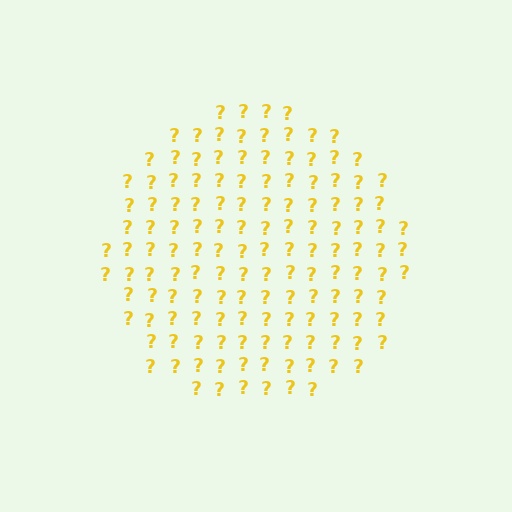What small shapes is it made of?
It is made of small question marks.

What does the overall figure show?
The overall figure shows a circle.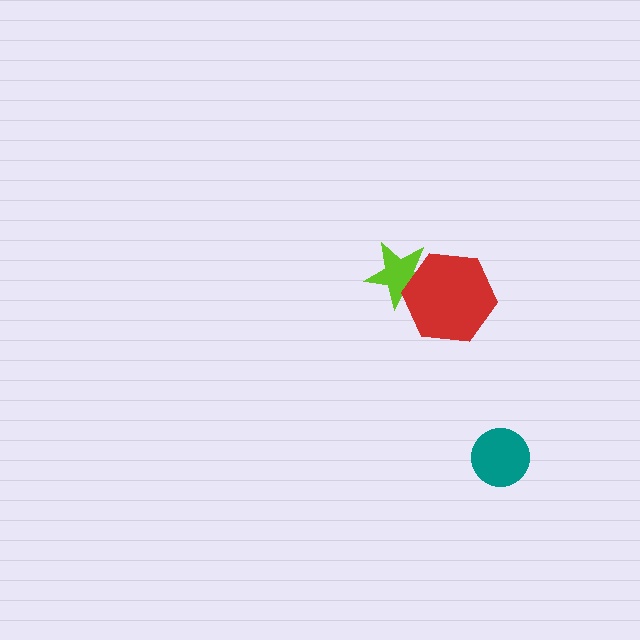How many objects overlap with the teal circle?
0 objects overlap with the teal circle.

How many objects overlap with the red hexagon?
1 object overlaps with the red hexagon.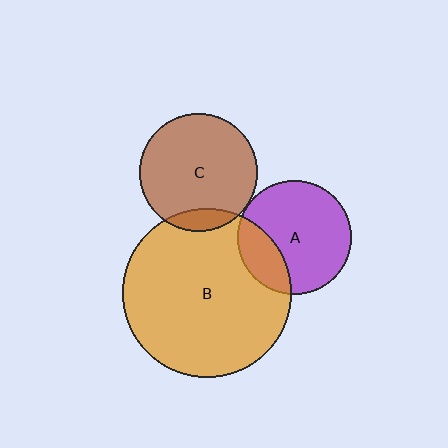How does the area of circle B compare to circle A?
Approximately 2.2 times.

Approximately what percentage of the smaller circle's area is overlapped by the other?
Approximately 25%.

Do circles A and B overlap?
Yes.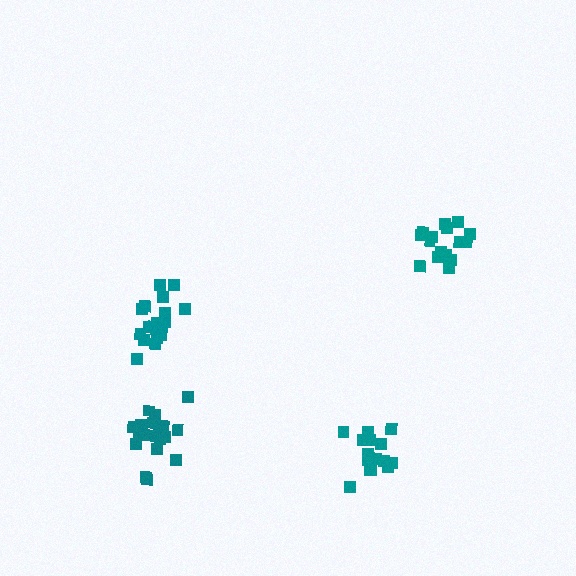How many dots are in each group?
Group 1: 18 dots, Group 2: 20 dots, Group 3: 16 dots, Group 4: 20 dots (74 total).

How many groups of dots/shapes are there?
There are 4 groups.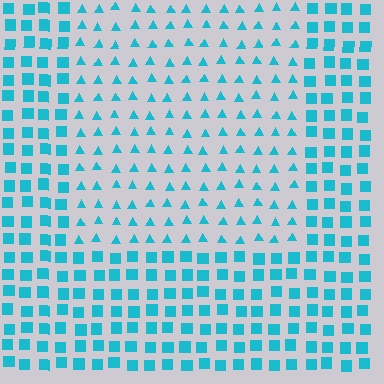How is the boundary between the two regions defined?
The boundary is defined by a change in element shape: triangles inside vs. squares outside. All elements share the same color and spacing.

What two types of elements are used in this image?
The image uses triangles inside the rectangle region and squares outside it.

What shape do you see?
I see a rectangle.